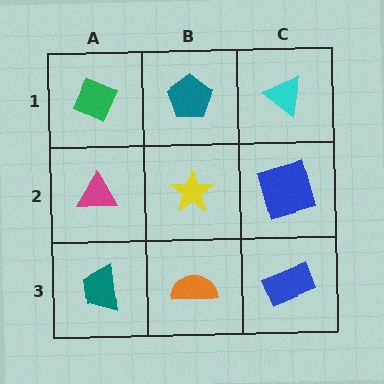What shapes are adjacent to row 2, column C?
A cyan triangle (row 1, column C), a blue rectangle (row 3, column C), a yellow star (row 2, column B).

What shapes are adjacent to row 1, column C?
A blue square (row 2, column C), a teal pentagon (row 1, column B).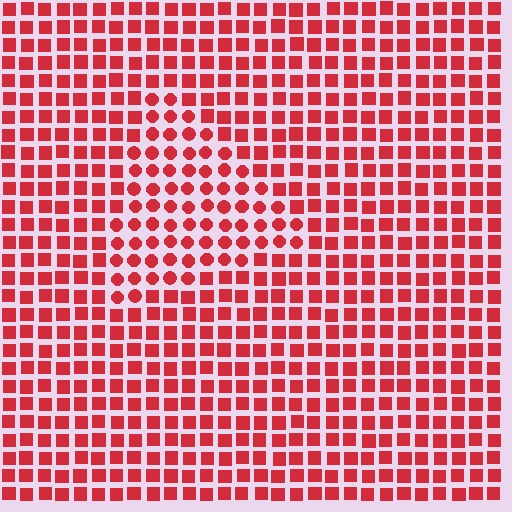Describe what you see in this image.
The image is filled with small red elements arranged in a uniform grid. A triangle-shaped region contains circles, while the surrounding area contains squares. The boundary is defined purely by the change in element shape.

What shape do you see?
I see a triangle.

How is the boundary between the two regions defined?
The boundary is defined by a change in element shape: circles inside vs. squares outside. All elements share the same color and spacing.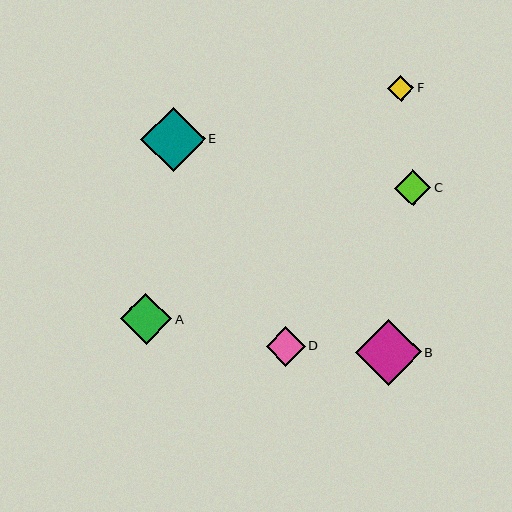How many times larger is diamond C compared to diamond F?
Diamond C is approximately 1.4 times the size of diamond F.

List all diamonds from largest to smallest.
From largest to smallest: B, E, A, D, C, F.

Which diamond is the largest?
Diamond B is the largest with a size of approximately 66 pixels.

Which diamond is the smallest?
Diamond F is the smallest with a size of approximately 26 pixels.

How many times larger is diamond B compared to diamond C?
Diamond B is approximately 1.8 times the size of diamond C.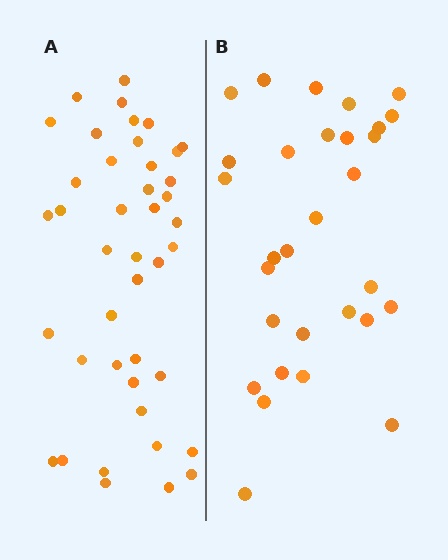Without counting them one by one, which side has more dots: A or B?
Region A (the left region) has more dots.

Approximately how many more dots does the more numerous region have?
Region A has roughly 12 or so more dots than region B.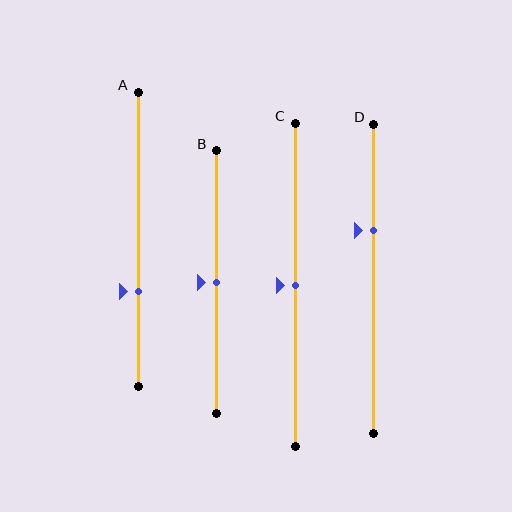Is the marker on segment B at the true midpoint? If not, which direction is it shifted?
Yes, the marker on segment B is at the true midpoint.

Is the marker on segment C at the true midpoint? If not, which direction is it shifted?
Yes, the marker on segment C is at the true midpoint.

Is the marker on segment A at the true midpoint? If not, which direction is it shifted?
No, the marker on segment A is shifted downward by about 18% of the segment length.